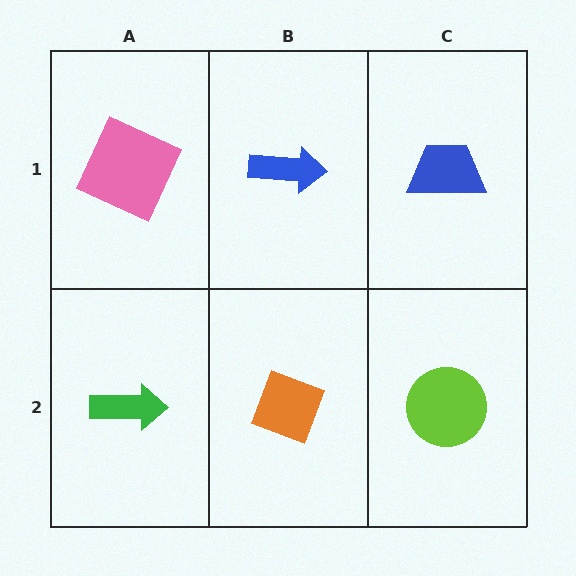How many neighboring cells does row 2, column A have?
2.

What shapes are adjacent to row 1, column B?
An orange diamond (row 2, column B), a pink square (row 1, column A), a blue trapezoid (row 1, column C).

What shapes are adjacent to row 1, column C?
A lime circle (row 2, column C), a blue arrow (row 1, column B).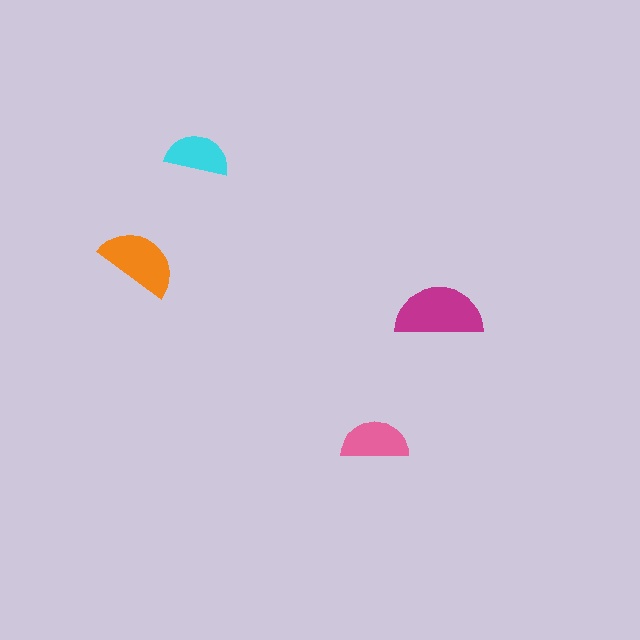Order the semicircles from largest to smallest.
the magenta one, the orange one, the pink one, the cyan one.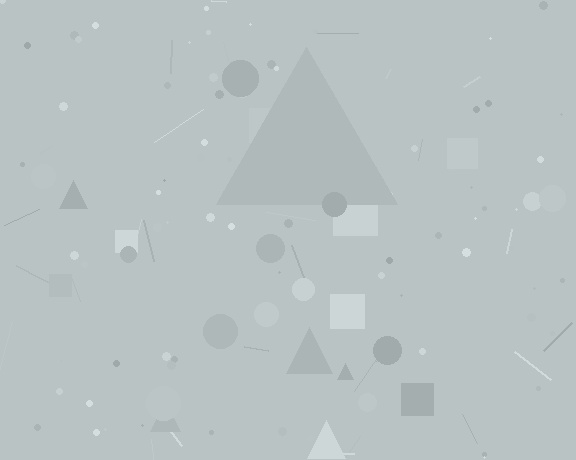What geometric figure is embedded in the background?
A triangle is embedded in the background.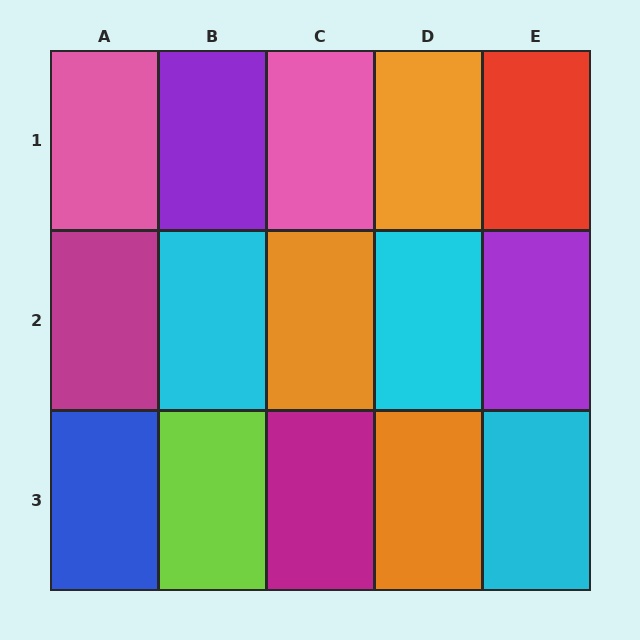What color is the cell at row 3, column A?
Blue.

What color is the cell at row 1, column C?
Pink.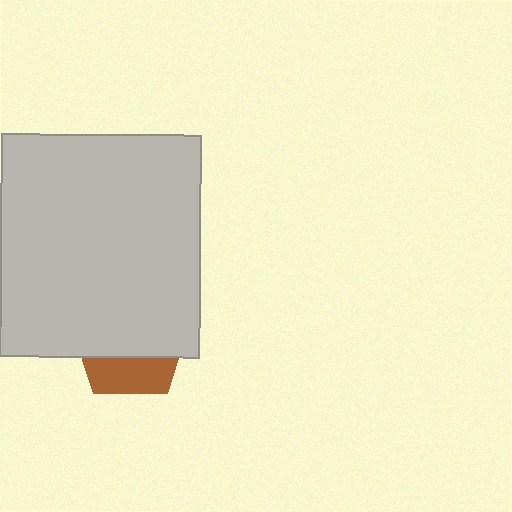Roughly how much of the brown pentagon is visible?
A small part of it is visible (roughly 33%).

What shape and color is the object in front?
The object in front is a light gray rectangle.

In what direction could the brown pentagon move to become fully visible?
The brown pentagon could move down. That would shift it out from behind the light gray rectangle entirely.